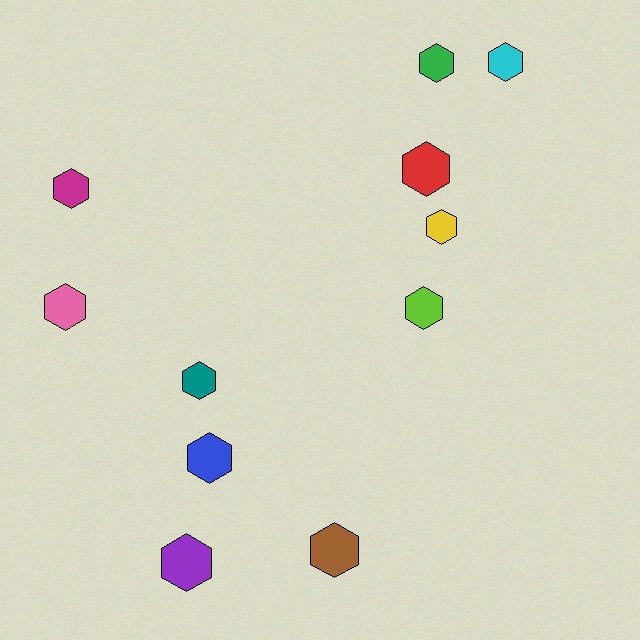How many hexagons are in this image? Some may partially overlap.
There are 11 hexagons.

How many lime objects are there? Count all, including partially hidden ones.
There is 1 lime object.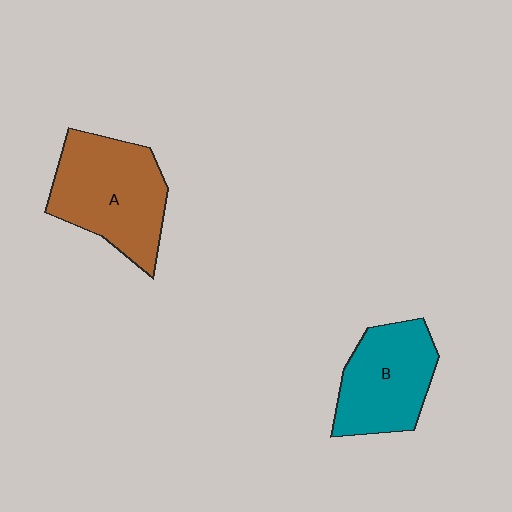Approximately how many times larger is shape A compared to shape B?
Approximately 1.2 times.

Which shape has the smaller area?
Shape B (teal).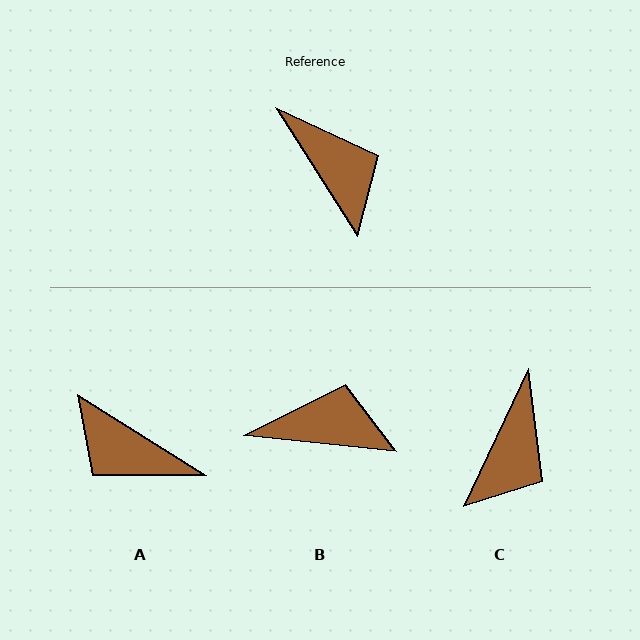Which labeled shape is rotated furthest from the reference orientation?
A, about 155 degrees away.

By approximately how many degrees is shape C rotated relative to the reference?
Approximately 57 degrees clockwise.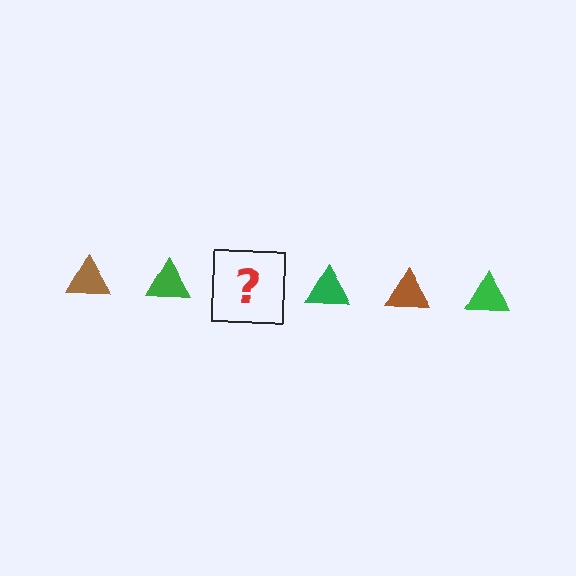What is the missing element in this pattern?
The missing element is a brown triangle.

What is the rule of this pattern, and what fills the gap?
The rule is that the pattern cycles through brown, green triangles. The gap should be filled with a brown triangle.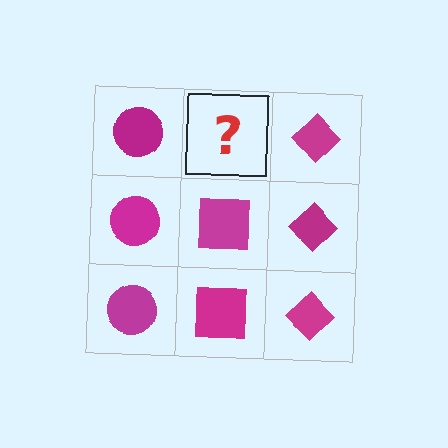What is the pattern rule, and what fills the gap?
The rule is that each column has a consistent shape. The gap should be filled with a magenta square.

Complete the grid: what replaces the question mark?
The question mark should be replaced with a magenta square.